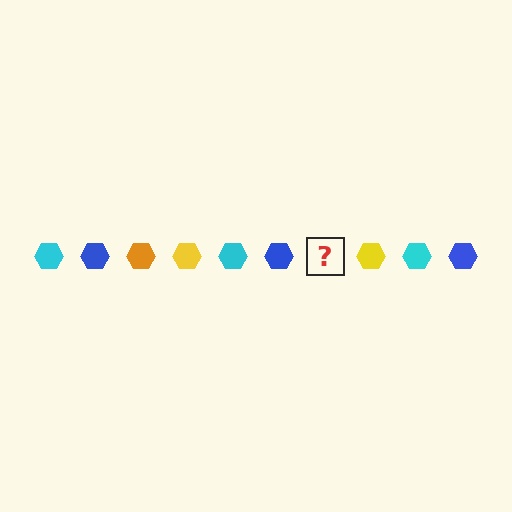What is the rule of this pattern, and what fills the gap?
The rule is that the pattern cycles through cyan, blue, orange, yellow hexagons. The gap should be filled with an orange hexagon.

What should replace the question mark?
The question mark should be replaced with an orange hexagon.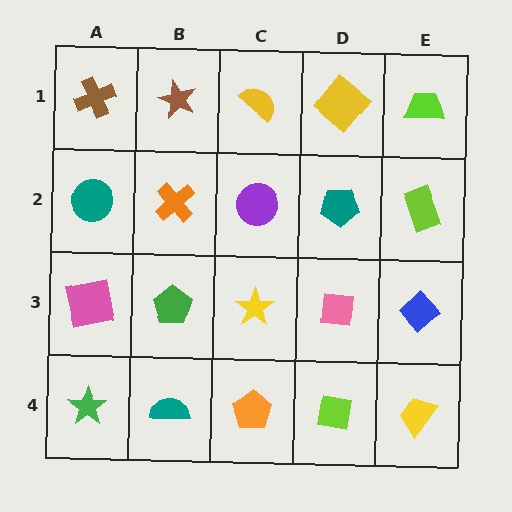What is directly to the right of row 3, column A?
A green pentagon.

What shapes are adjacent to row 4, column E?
A blue diamond (row 3, column E), a lime square (row 4, column D).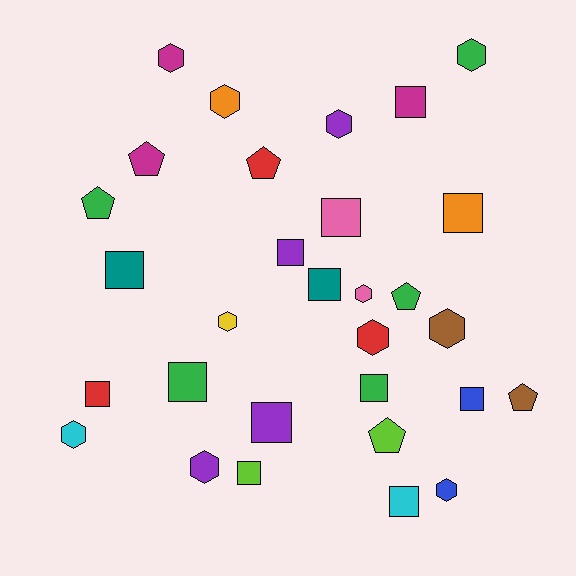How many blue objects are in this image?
There are 2 blue objects.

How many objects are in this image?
There are 30 objects.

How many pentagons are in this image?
There are 6 pentagons.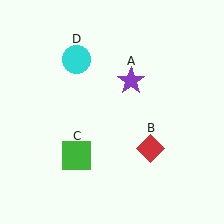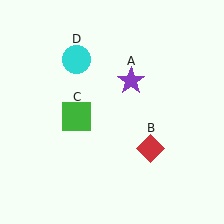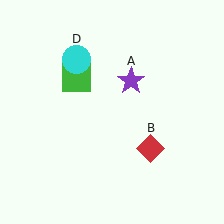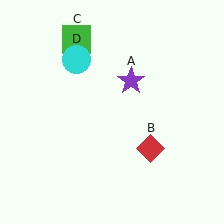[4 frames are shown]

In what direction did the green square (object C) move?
The green square (object C) moved up.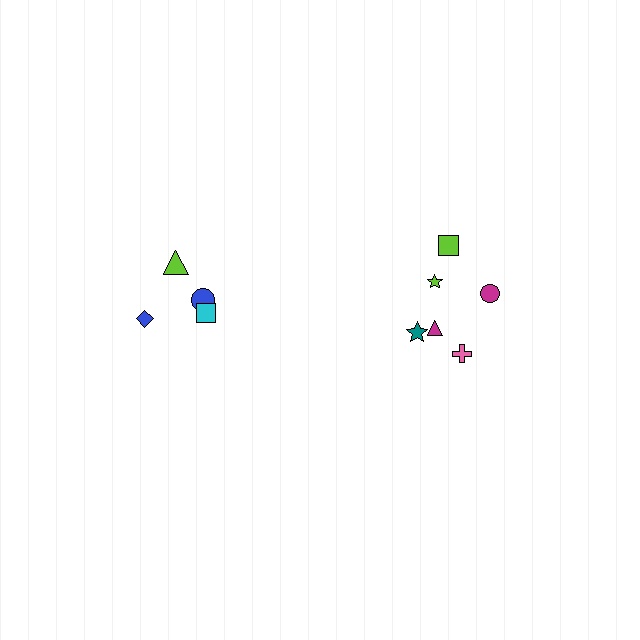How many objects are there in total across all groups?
There are 10 objects.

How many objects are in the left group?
There are 4 objects.